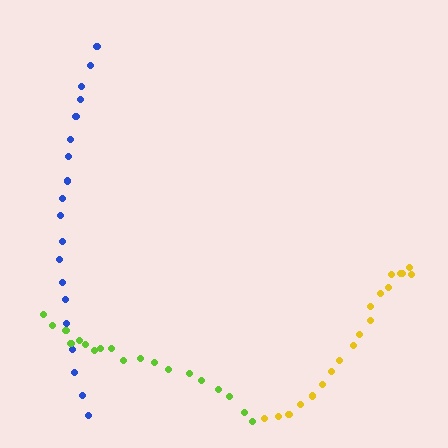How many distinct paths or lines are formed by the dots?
There are 3 distinct paths.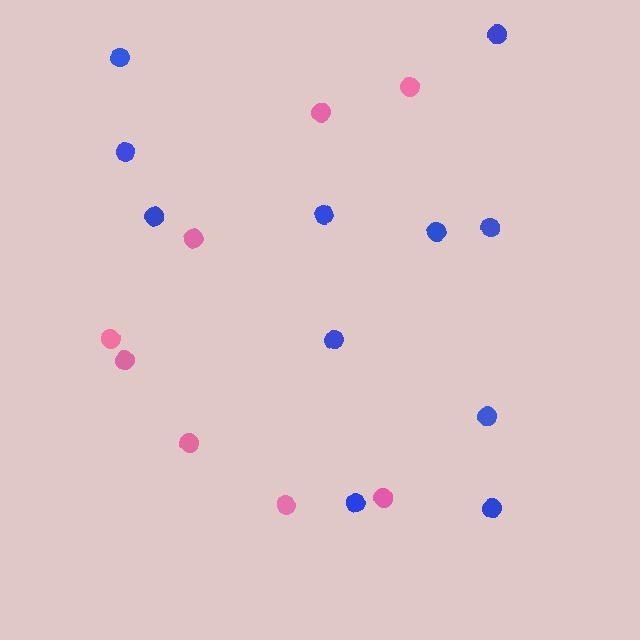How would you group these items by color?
There are 2 groups: one group of blue circles (11) and one group of pink circles (8).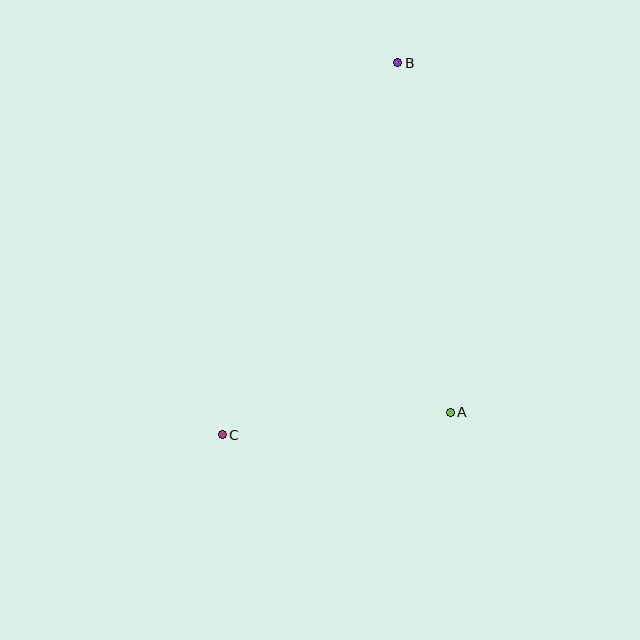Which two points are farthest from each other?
Points B and C are farthest from each other.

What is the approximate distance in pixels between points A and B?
The distance between A and B is approximately 353 pixels.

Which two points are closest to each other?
Points A and C are closest to each other.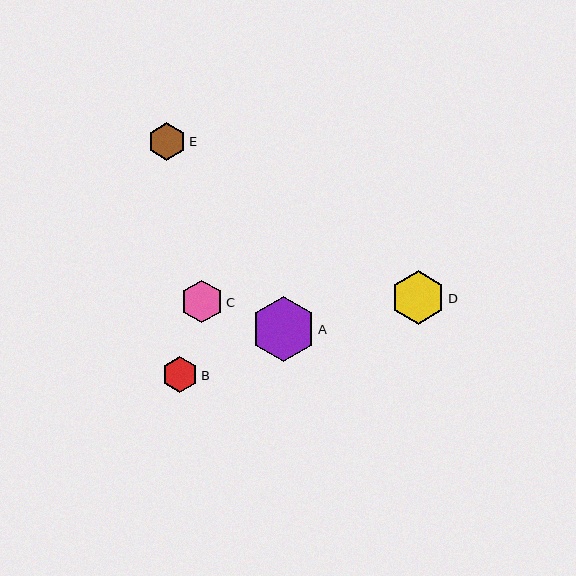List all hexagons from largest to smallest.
From largest to smallest: A, D, C, E, B.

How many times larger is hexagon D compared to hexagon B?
Hexagon D is approximately 1.5 times the size of hexagon B.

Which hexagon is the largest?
Hexagon A is the largest with a size of approximately 65 pixels.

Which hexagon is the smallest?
Hexagon B is the smallest with a size of approximately 36 pixels.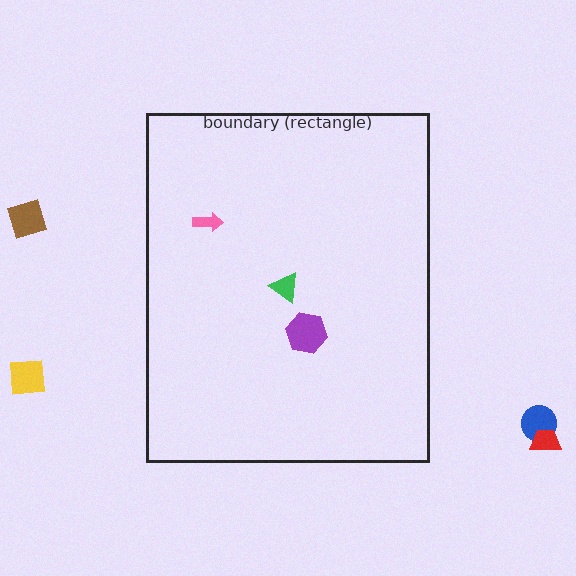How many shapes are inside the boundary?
3 inside, 4 outside.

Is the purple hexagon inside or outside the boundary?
Inside.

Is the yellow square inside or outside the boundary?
Outside.